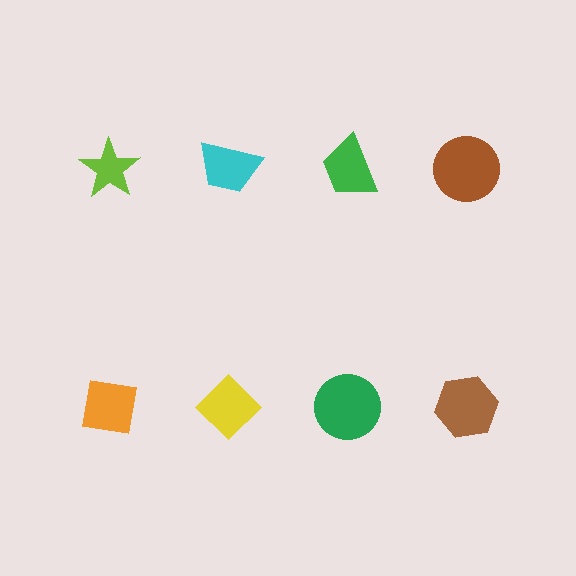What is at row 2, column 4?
A brown hexagon.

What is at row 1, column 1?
A lime star.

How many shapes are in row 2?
4 shapes.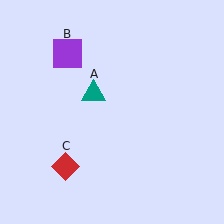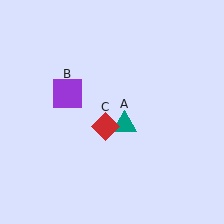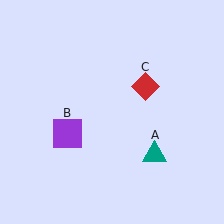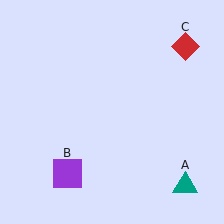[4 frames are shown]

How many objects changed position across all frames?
3 objects changed position: teal triangle (object A), purple square (object B), red diamond (object C).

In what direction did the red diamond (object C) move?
The red diamond (object C) moved up and to the right.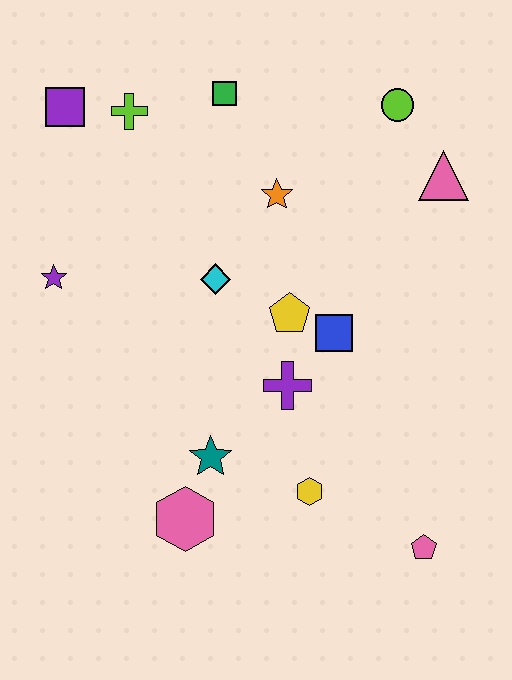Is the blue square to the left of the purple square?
No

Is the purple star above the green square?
No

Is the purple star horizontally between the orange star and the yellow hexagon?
No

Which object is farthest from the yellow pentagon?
The purple square is farthest from the yellow pentagon.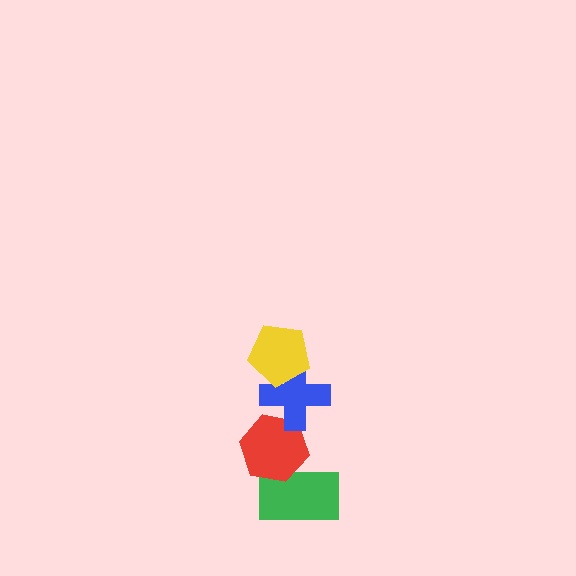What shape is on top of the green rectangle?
The red hexagon is on top of the green rectangle.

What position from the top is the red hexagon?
The red hexagon is 3rd from the top.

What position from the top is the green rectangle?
The green rectangle is 4th from the top.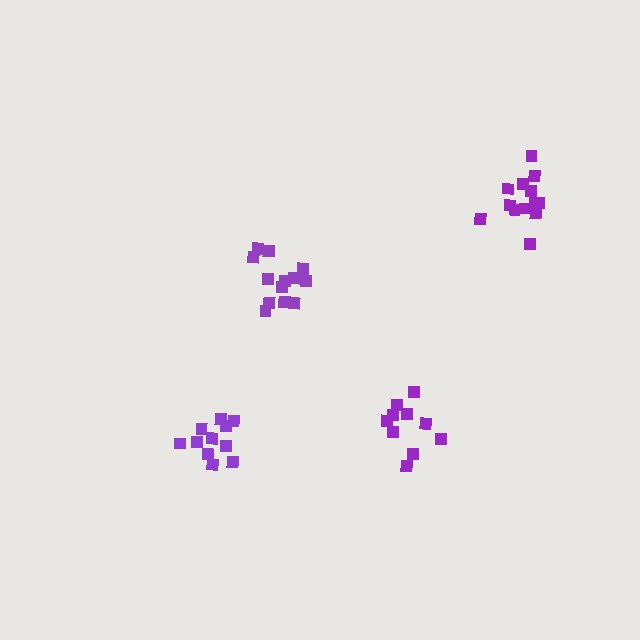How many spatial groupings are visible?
There are 4 spatial groupings.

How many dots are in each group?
Group 1: 10 dots, Group 2: 14 dots, Group 3: 14 dots, Group 4: 11 dots (49 total).